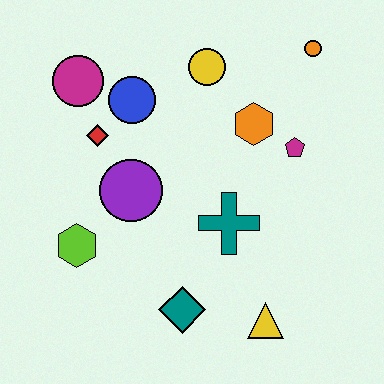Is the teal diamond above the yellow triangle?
Yes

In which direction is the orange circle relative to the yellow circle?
The orange circle is to the right of the yellow circle.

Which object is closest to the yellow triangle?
The teal diamond is closest to the yellow triangle.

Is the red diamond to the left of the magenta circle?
No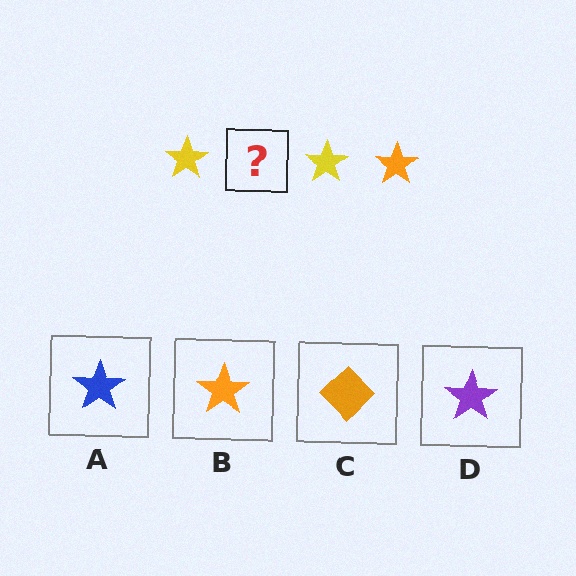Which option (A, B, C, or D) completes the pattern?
B.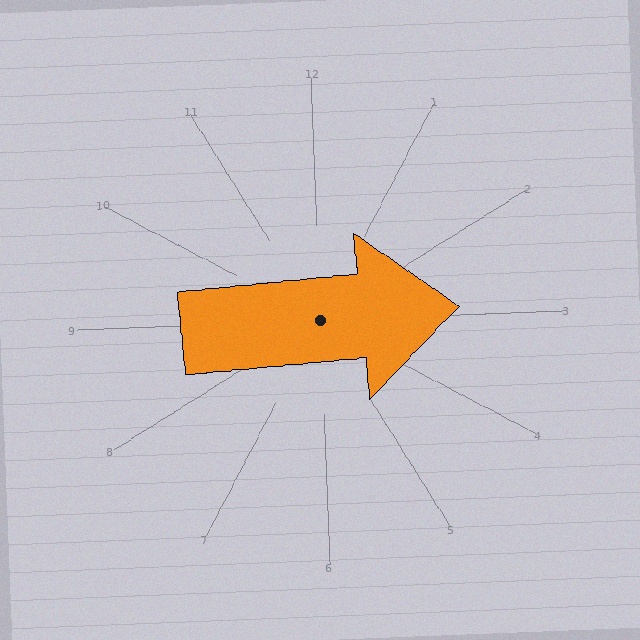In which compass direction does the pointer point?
East.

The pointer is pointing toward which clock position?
Roughly 3 o'clock.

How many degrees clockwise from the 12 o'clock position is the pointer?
Approximately 87 degrees.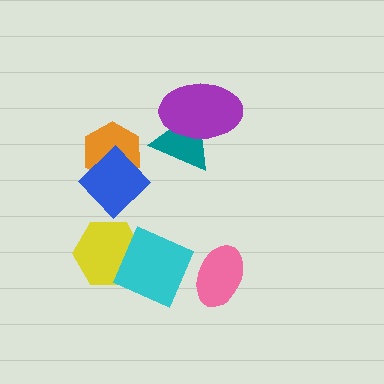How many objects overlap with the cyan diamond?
2 objects overlap with the cyan diamond.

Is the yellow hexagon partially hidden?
Yes, it is partially covered by another shape.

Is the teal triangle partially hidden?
Yes, it is partially covered by another shape.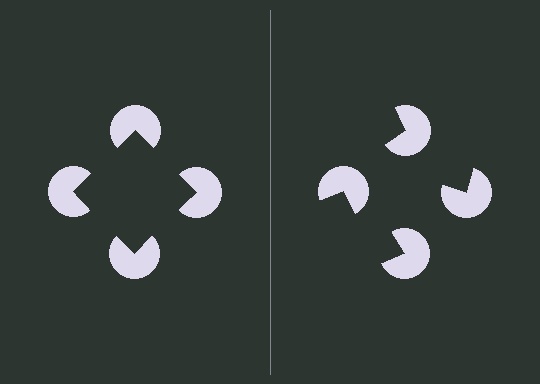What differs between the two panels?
The pac-man discs are positioned identically on both sides; only the wedge orientations differ. On the left they align to a square; on the right they are misaligned.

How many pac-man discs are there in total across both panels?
8 — 4 on each side.